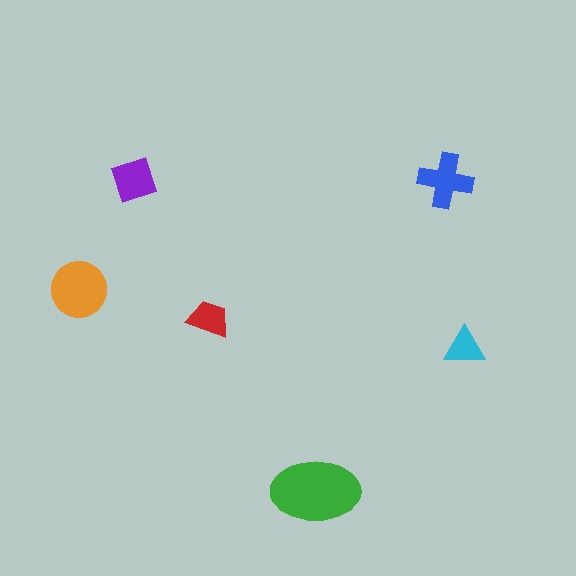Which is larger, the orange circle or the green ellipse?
The green ellipse.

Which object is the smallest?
The cyan triangle.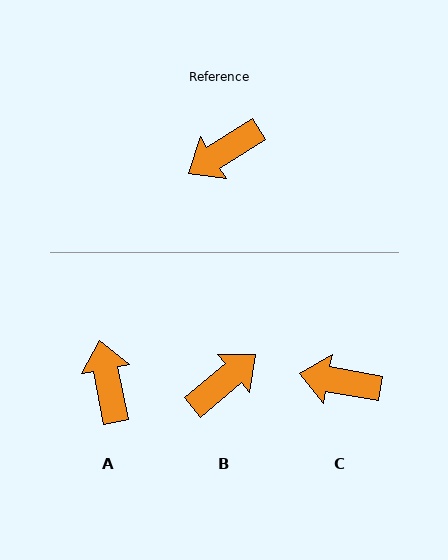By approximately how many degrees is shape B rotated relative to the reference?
Approximately 172 degrees clockwise.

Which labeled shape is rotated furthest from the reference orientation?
B, about 172 degrees away.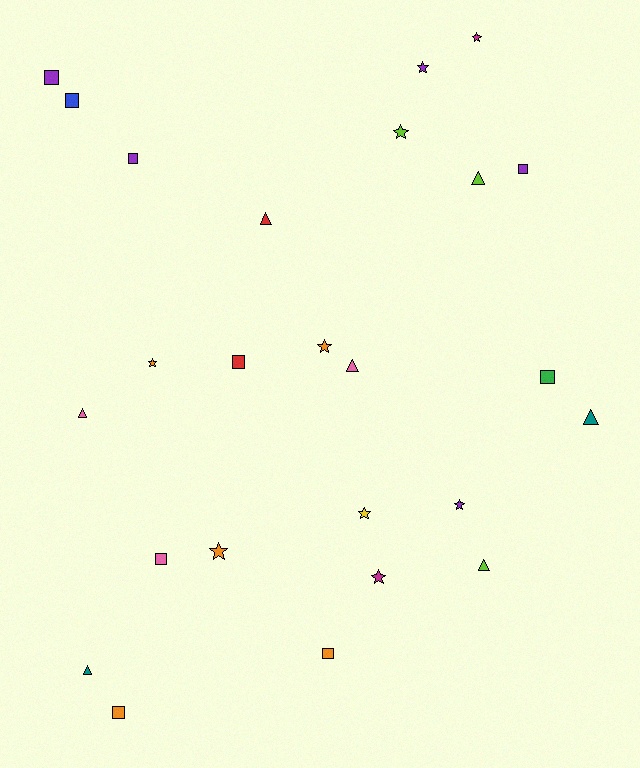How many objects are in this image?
There are 25 objects.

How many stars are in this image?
There are 9 stars.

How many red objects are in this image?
There are 2 red objects.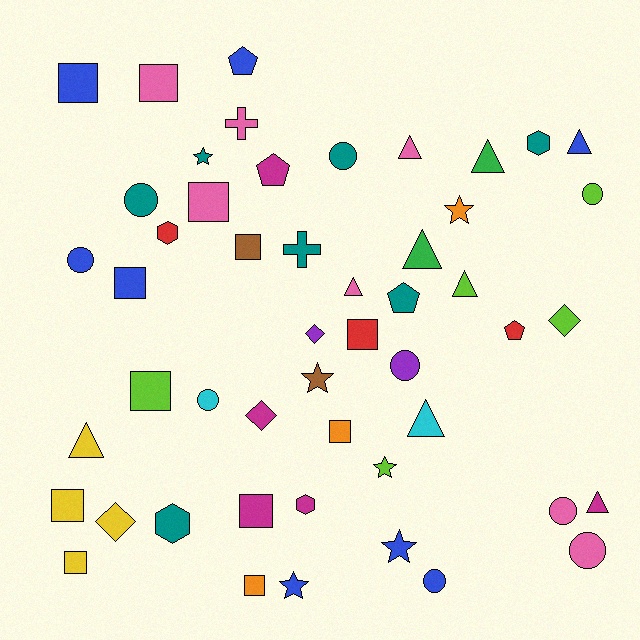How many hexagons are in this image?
There are 4 hexagons.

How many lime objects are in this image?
There are 5 lime objects.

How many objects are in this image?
There are 50 objects.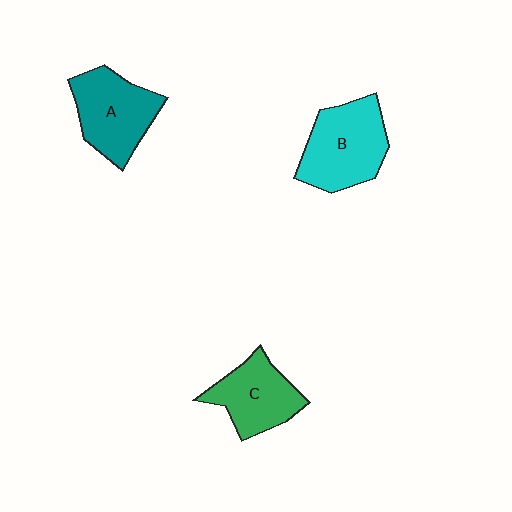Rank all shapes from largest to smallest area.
From largest to smallest: B (cyan), A (teal), C (green).